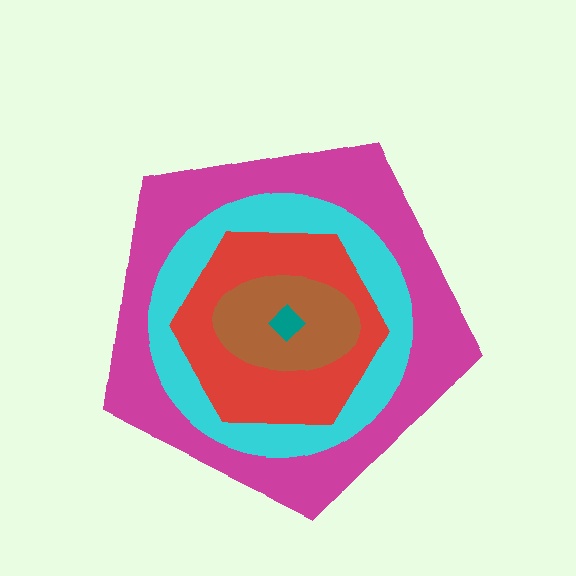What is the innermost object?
The teal diamond.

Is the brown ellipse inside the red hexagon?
Yes.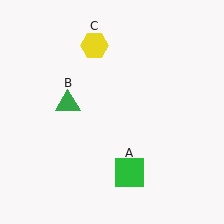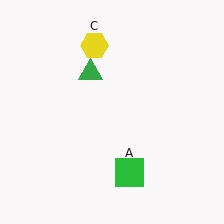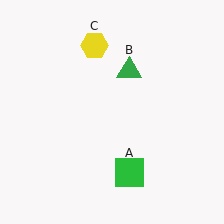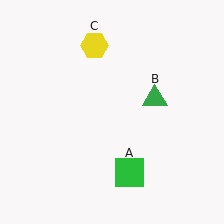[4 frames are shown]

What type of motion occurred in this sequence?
The green triangle (object B) rotated clockwise around the center of the scene.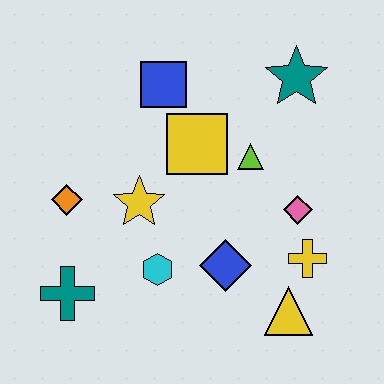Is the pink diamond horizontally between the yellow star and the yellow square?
No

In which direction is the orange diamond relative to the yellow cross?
The orange diamond is to the left of the yellow cross.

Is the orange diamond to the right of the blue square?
No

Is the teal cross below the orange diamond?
Yes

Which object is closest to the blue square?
The yellow square is closest to the blue square.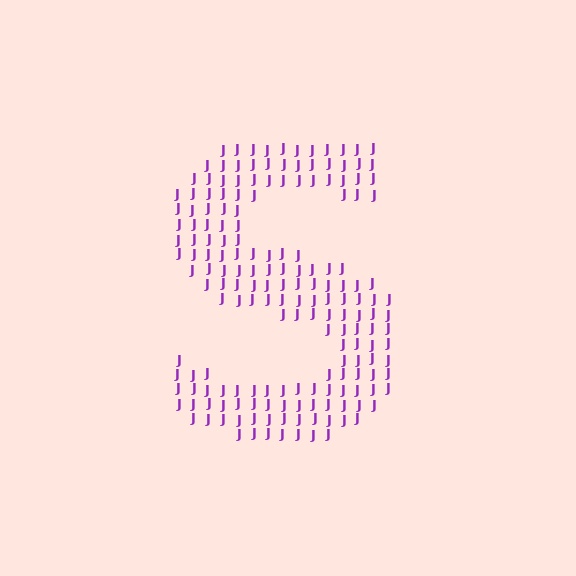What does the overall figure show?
The overall figure shows the letter S.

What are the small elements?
The small elements are letter J's.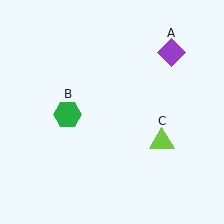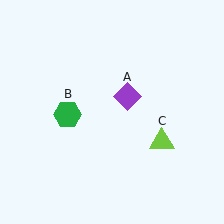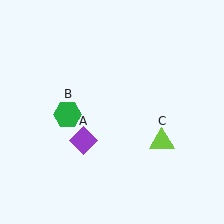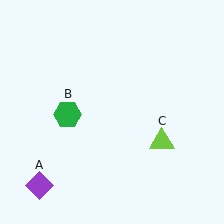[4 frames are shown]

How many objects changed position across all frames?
1 object changed position: purple diamond (object A).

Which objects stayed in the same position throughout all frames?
Green hexagon (object B) and lime triangle (object C) remained stationary.